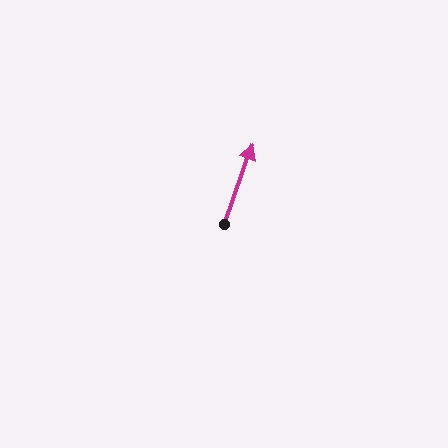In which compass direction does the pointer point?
North.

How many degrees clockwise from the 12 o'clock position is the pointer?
Approximately 20 degrees.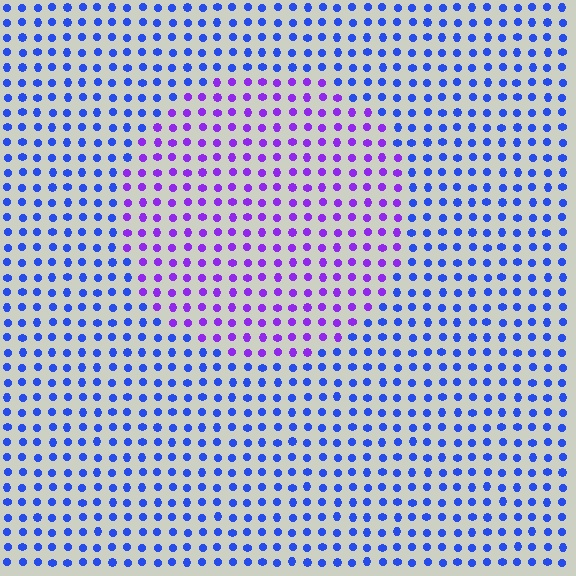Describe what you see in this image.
The image is filled with small blue elements in a uniform arrangement. A circle-shaped region is visible where the elements are tinted to a slightly different hue, forming a subtle color boundary.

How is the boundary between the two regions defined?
The boundary is defined purely by a slight shift in hue (about 44 degrees). Spacing, size, and orientation are identical on both sides.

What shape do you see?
I see a circle.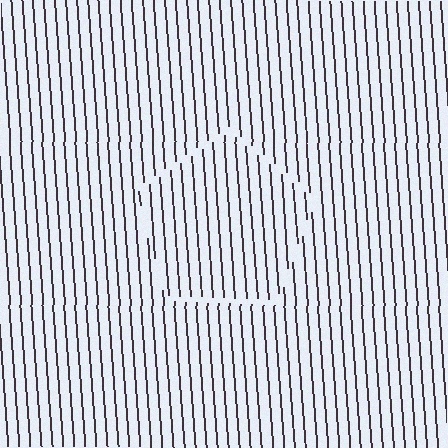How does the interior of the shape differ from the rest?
The interior of the shape contains the same grating, shifted by half a period — the contour is defined by the phase discontinuity where line-ends from the inner and outer gratings abut.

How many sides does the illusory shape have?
5 sides — the line-ends trace a pentagon.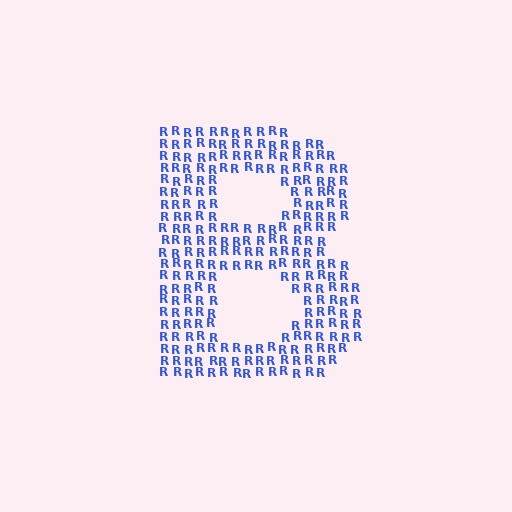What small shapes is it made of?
It is made of small letter R's.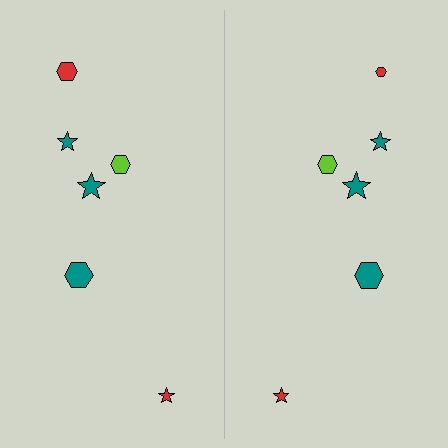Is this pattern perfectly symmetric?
No, the pattern is not perfectly symmetric. The red hexagon on the right side has a different size than its mirror counterpart.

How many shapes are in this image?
There are 12 shapes in this image.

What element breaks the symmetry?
The red hexagon on the right side has a different size than its mirror counterpart.